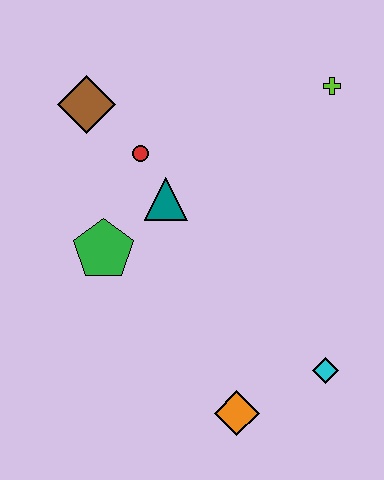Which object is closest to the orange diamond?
The cyan diamond is closest to the orange diamond.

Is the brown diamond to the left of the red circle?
Yes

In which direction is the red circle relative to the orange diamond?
The red circle is above the orange diamond.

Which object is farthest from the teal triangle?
The cyan diamond is farthest from the teal triangle.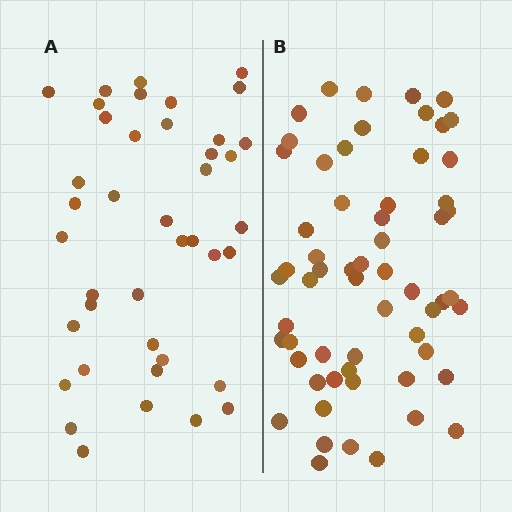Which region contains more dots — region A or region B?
Region B (the right region) has more dots.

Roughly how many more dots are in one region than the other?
Region B has approximately 20 more dots than region A.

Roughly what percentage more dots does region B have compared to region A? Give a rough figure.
About 45% more.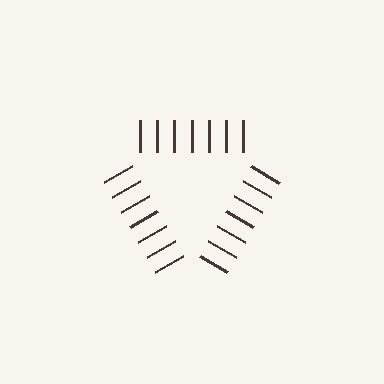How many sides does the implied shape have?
3 sides — the line-ends trace a triangle.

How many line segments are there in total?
21 — 7 along each of the 3 edges.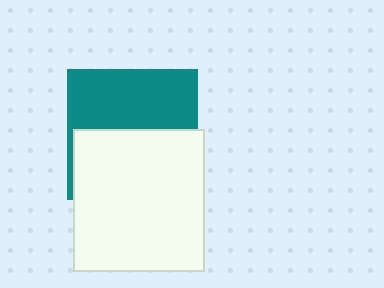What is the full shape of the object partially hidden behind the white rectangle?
The partially hidden object is a teal square.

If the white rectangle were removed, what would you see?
You would see the complete teal square.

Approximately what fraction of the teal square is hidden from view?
Roughly 51% of the teal square is hidden behind the white rectangle.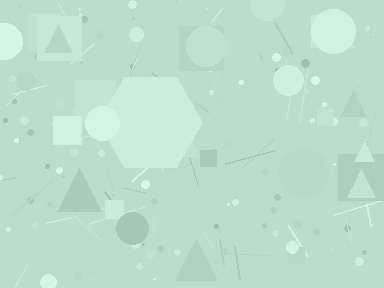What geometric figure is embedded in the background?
A hexagon is embedded in the background.